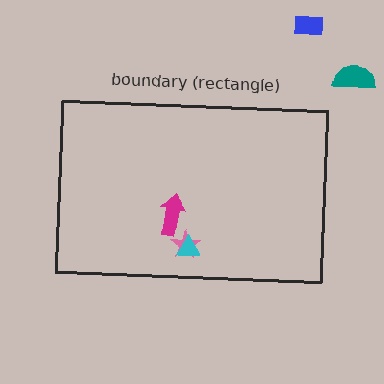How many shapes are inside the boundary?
3 inside, 2 outside.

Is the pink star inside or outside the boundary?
Inside.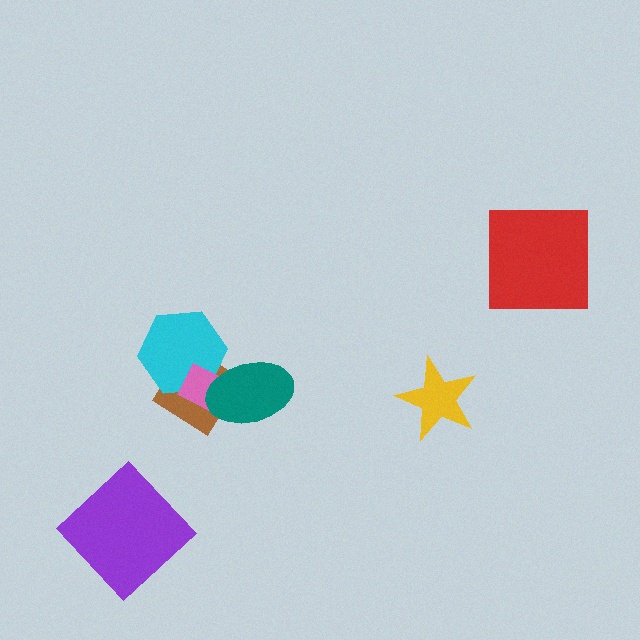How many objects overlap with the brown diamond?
3 objects overlap with the brown diamond.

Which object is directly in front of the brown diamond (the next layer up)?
The cyan hexagon is directly in front of the brown diamond.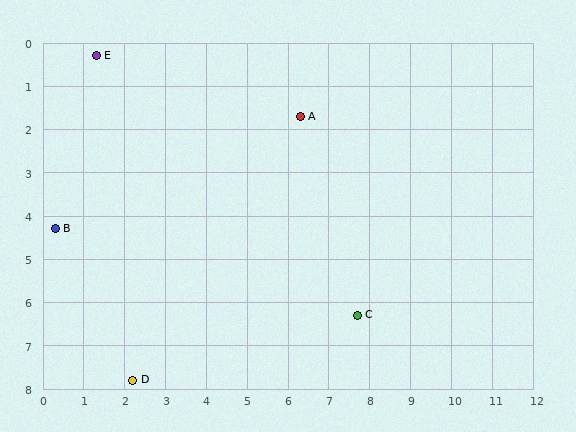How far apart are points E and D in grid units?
Points E and D are about 7.6 grid units apart.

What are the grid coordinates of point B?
Point B is at approximately (0.3, 4.3).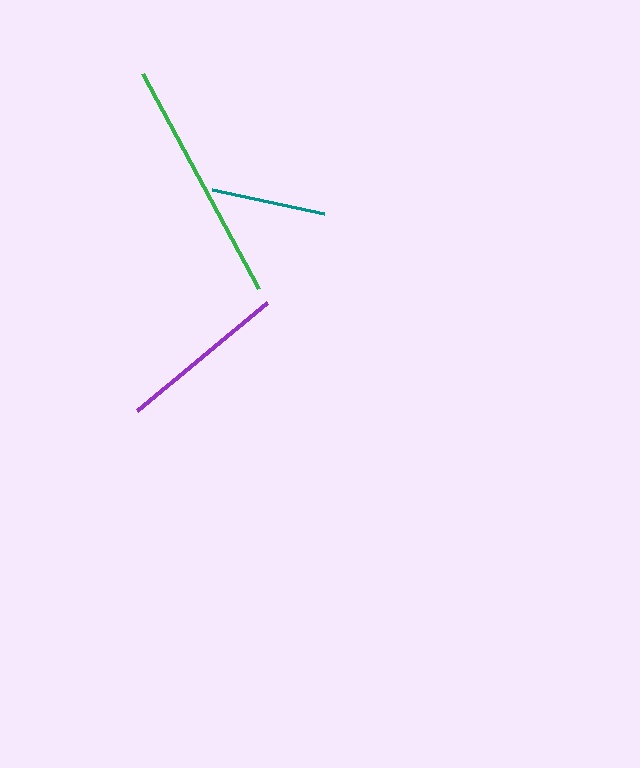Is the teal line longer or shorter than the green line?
The green line is longer than the teal line.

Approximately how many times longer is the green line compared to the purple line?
The green line is approximately 1.4 times the length of the purple line.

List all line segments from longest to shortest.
From longest to shortest: green, purple, teal.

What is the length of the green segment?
The green segment is approximately 244 pixels long.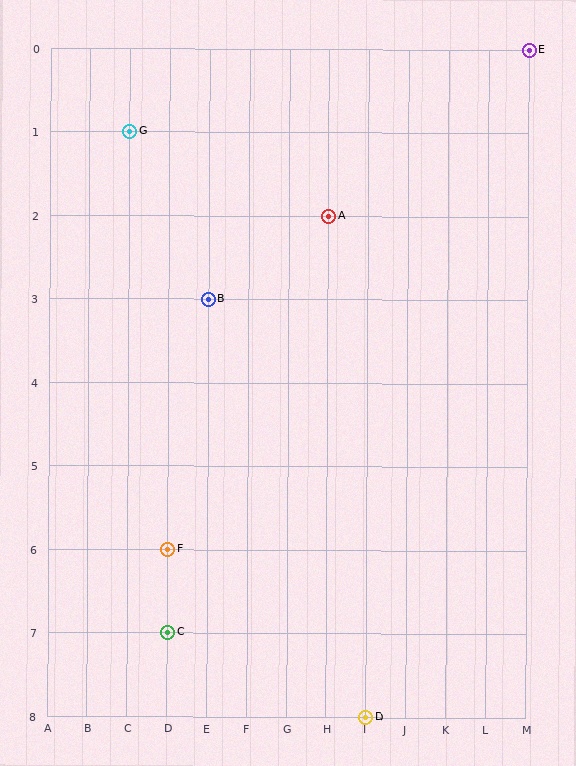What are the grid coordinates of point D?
Point D is at grid coordinates (I, 8).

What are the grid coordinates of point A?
Point A is at grid coordinates (H, 2).